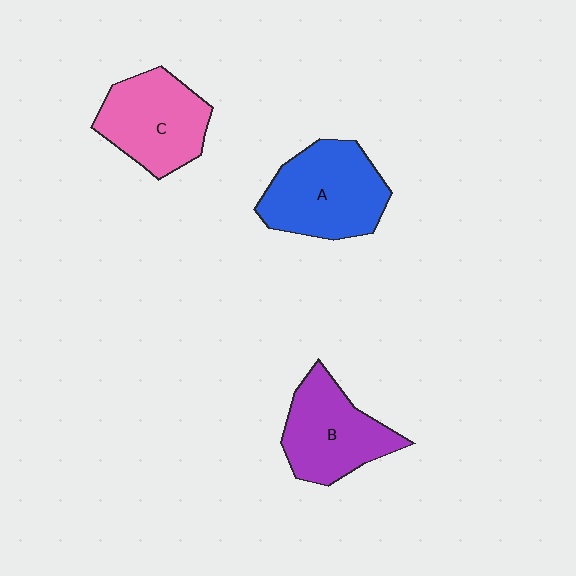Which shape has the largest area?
Shape A (blue).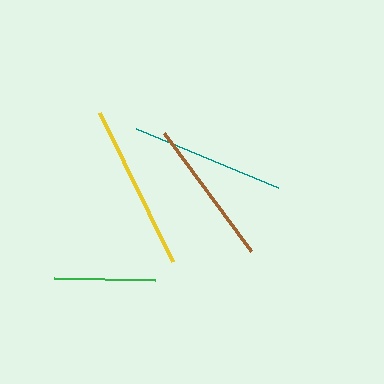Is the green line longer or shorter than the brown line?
The brown line is longer than the green line.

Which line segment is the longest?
The yellow line is the longest at approximately 166 pixels.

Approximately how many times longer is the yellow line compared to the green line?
The yellow line is approximately 1.6 times the length of the green line.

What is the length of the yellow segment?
The yellow segment is approximately 166 pixels long.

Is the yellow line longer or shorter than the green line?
The yellow line is longer than the green line.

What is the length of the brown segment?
The brown segment is approximately 147 pixels long.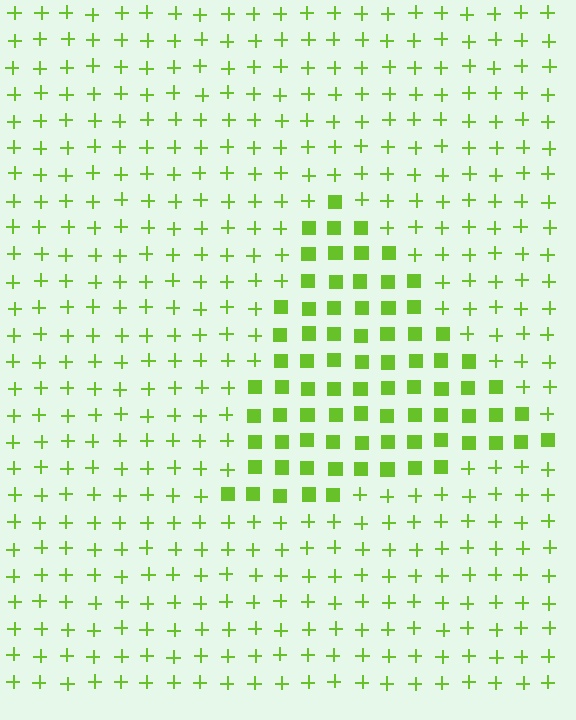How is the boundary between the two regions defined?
The boundary is defined by a change in element shape: squares inside vs. plus signs outside. All elements share the same color and spacing.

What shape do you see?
I see a triangle.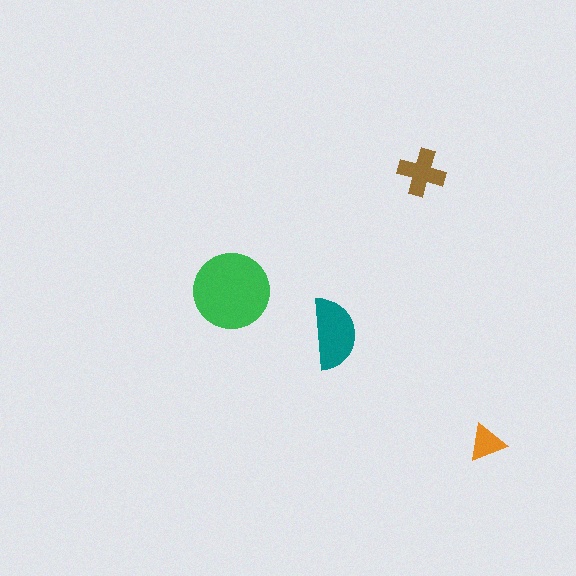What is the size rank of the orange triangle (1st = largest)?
4th.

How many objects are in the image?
There are 4 objects in the image.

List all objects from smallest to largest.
The orange triangle, the brown cross, the teal semicircle, the green circle.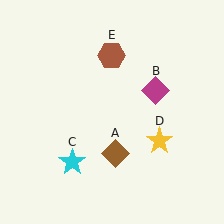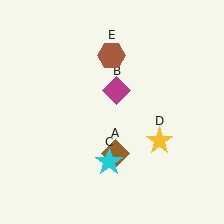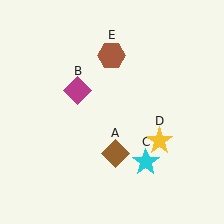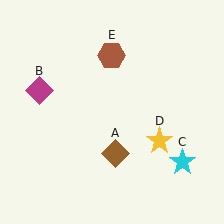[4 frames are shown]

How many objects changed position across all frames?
2 objects changed position: magenta diamond (object B), cyan star (object C).